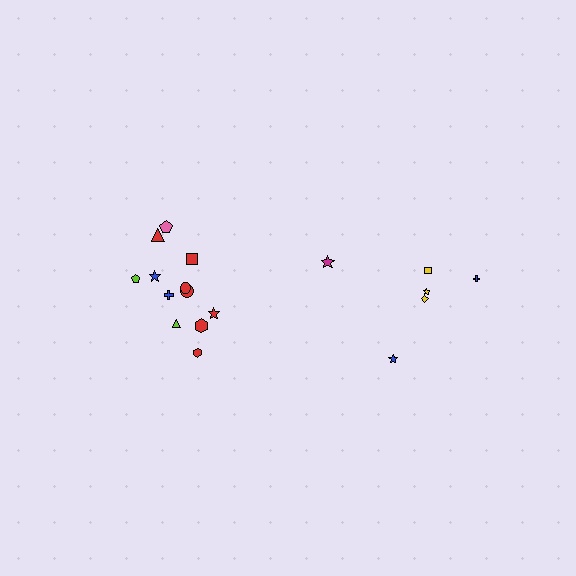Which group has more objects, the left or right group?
The left group.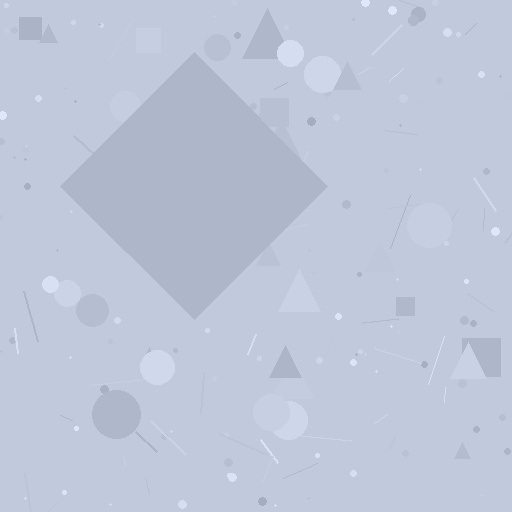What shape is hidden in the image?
A diamond is hidden in the image.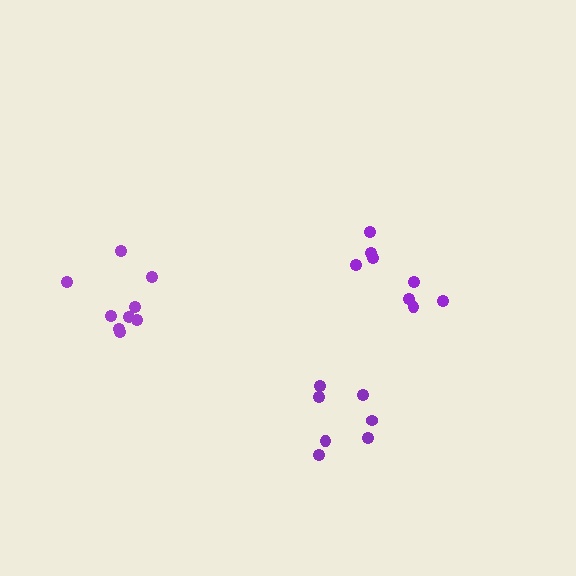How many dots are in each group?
Group 1: 9 dots, Group 2: 8 dots, Group 3: 7 dots (24 total).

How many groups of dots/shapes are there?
There are 3 groups.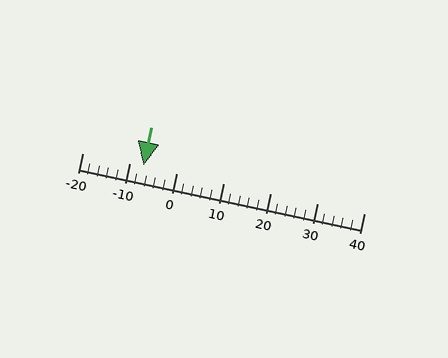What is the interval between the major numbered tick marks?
The major tick marks are spaced 10 units apart.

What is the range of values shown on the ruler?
The ruler shows values from -20 to 40.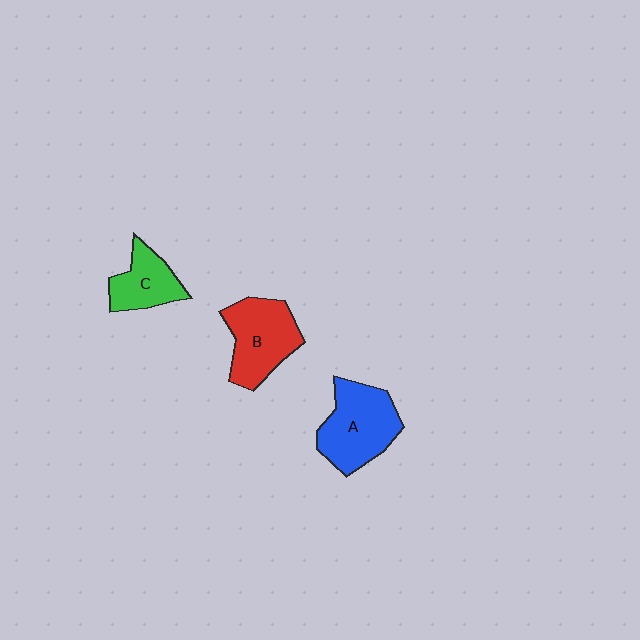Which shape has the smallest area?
Shape C (green).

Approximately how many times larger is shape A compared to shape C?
Approximately 1.6 times.